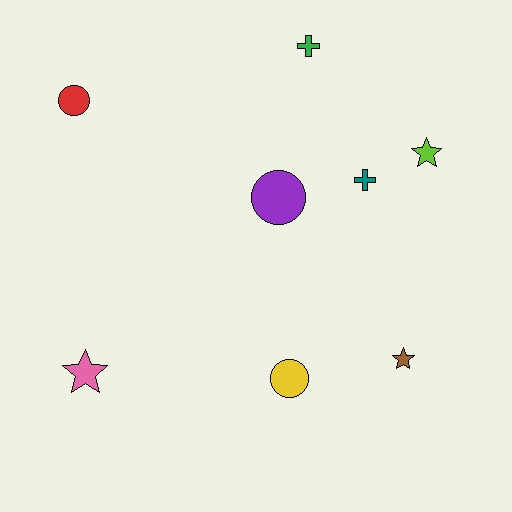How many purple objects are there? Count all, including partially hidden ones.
There is 1 purple object.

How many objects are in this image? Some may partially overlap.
There are 8 objects.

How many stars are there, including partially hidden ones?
There are 3 stars.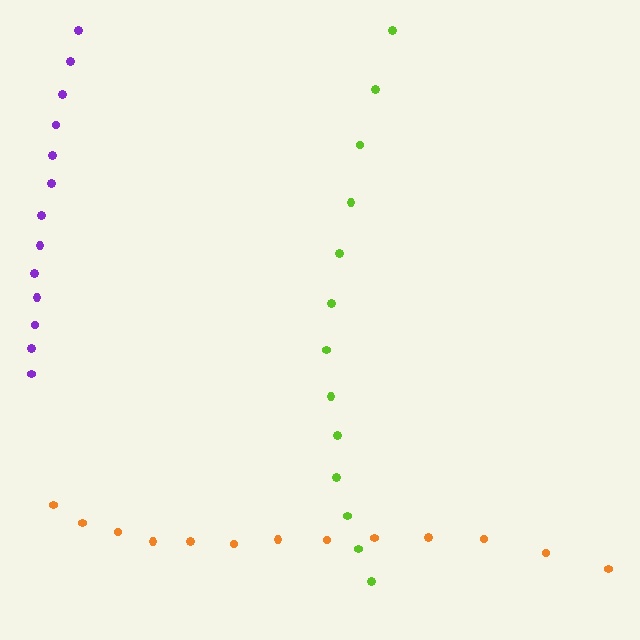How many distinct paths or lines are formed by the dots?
There are 3 distinct paths.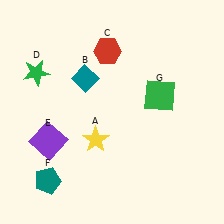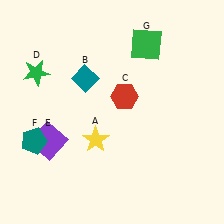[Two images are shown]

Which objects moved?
The objects that moved are: the red hexagon (C), the teal pentagon (F), the green square (G).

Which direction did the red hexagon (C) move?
The red hexagon (C) moved down.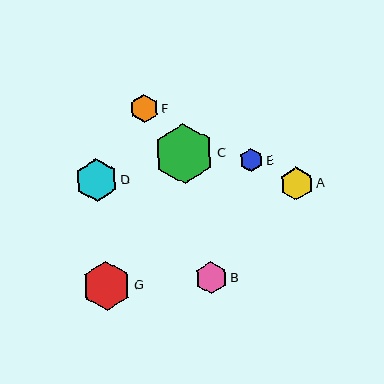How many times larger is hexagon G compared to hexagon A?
Hexagon G is approximately 1.5 times the size of hexagon A.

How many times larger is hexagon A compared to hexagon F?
Hexagon A is approximately 1.2 times the size of hexagon F.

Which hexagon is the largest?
Hexagon C is the largest with a size of approximately 60 pixels.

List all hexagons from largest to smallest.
From largest to smallest: C, G, D, A, B, F, E.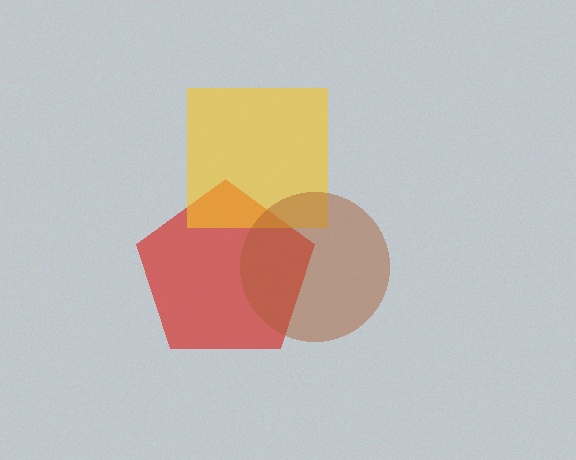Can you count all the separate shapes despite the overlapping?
Yes, there are 3 separate shapes.